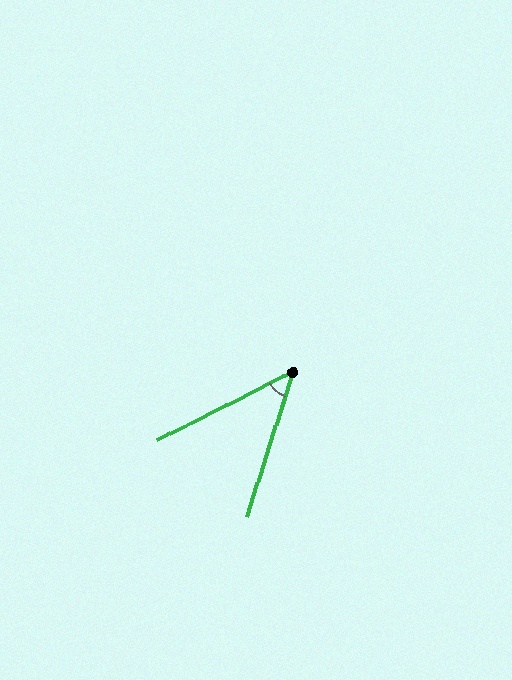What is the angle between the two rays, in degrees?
Approximately 46 degrees.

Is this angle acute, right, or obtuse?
It is acute.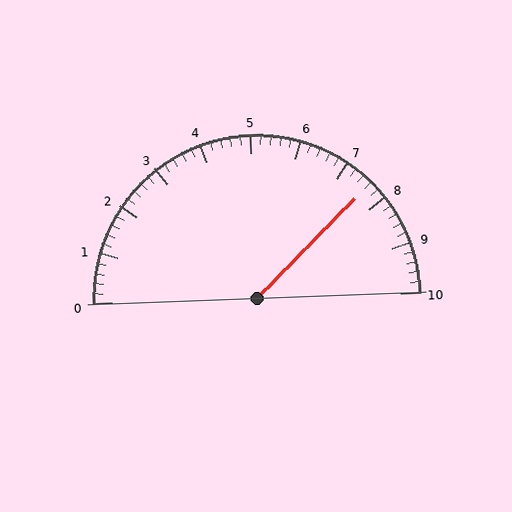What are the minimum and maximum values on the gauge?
The gauge ranges from 0 to 10.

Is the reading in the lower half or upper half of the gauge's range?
The reading is in the upper half of the range (0 to 10).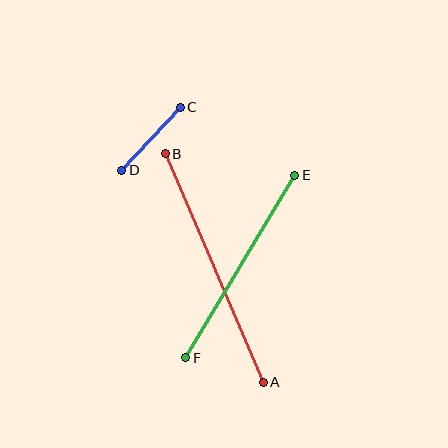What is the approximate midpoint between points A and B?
The midpoint is at approximately (214, 268) pixels.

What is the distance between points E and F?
The distance is approximately 213 pixels.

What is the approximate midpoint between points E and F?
The midpoint is at approximately (240, 267) pixels.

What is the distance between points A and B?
The distance is approximately 249 pixels.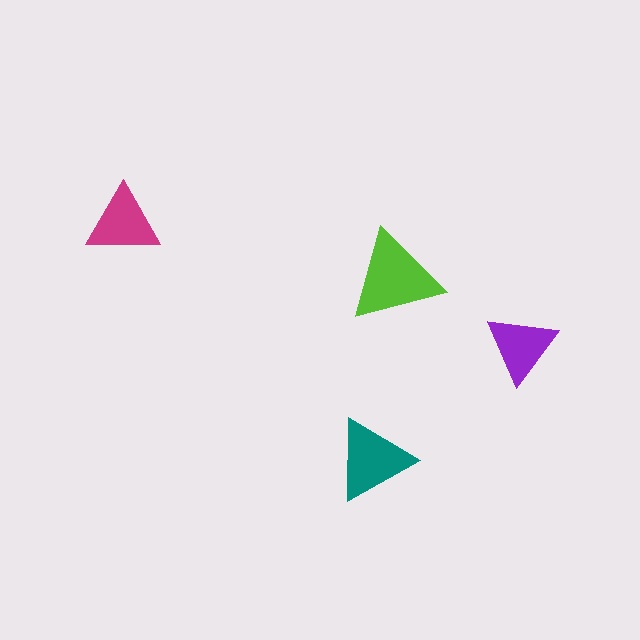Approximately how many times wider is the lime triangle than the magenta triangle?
About 1.5 times wider.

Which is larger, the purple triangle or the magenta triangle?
The magenta one.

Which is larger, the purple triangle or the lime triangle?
The lime one.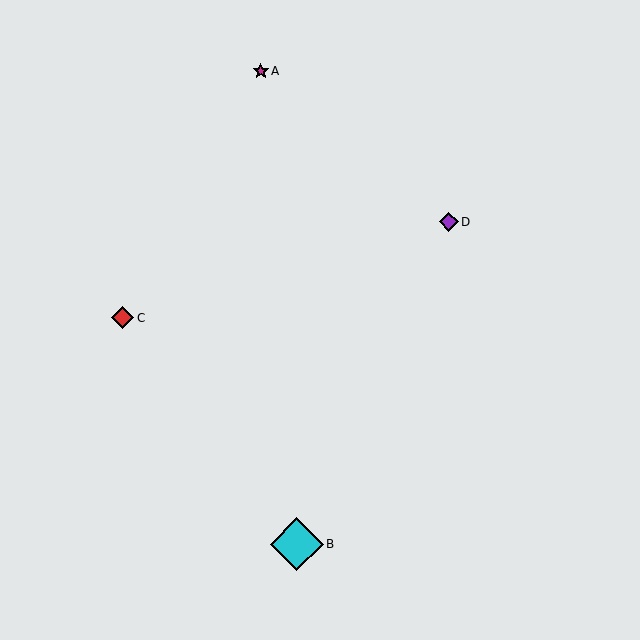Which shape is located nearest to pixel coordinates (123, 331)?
The red diamond (labeled C) at (123, 318) is nearest to that location.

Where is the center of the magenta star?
The center of the magenta star is at (261, 71).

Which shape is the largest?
The cyan diamond (labeled B) is the largest.